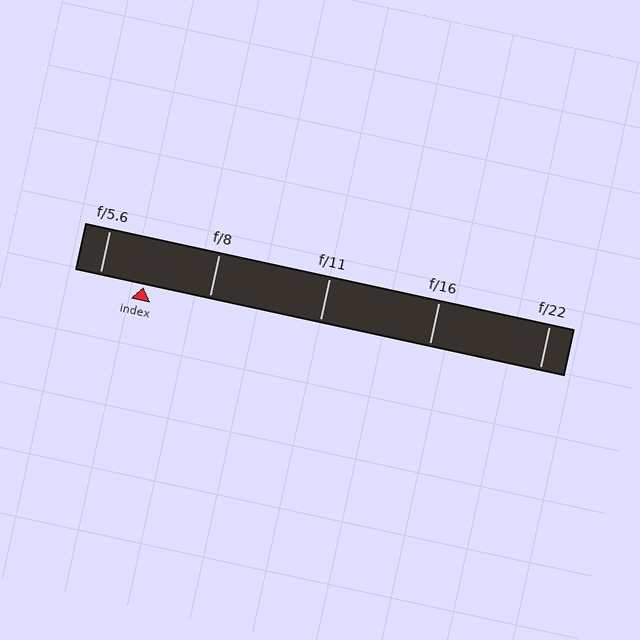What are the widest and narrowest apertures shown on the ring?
The widest aperture shown is f/5.6 and the narrowest is f/22.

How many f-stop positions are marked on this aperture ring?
There are 5 f-stop positions marked.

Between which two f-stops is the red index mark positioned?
The index mark is between f/5.6 and f/8.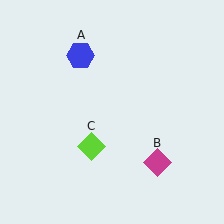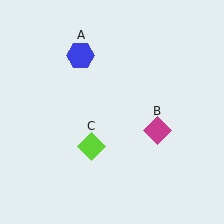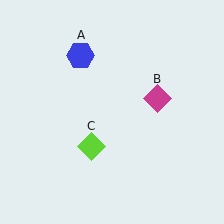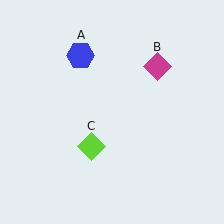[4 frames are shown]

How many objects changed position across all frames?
1 object changed position: magenta diamond (object B).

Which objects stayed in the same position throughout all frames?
Blue hexagon (object A) and lime diamond (object C) remained stationary.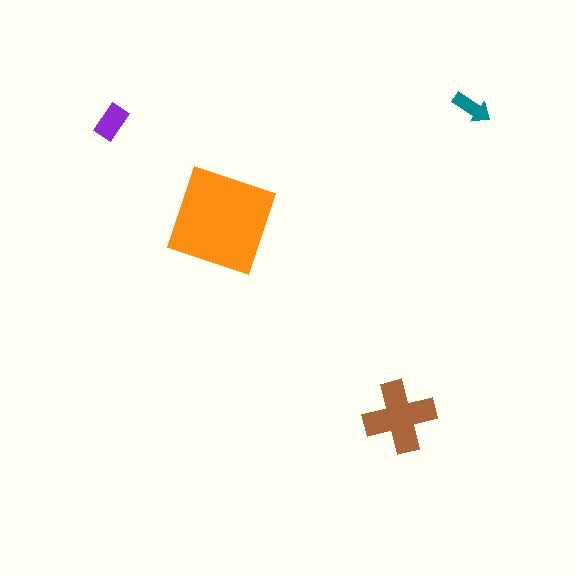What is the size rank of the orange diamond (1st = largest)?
1st.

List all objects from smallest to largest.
The teal arrow, the purple rectangle, the brown cross, the orange diamond.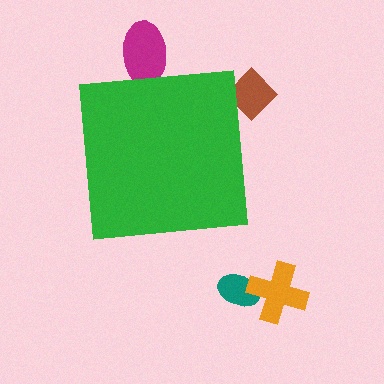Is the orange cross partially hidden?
No, the orange cross is fully visible.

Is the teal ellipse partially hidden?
No, the teal ellipse is fully visible.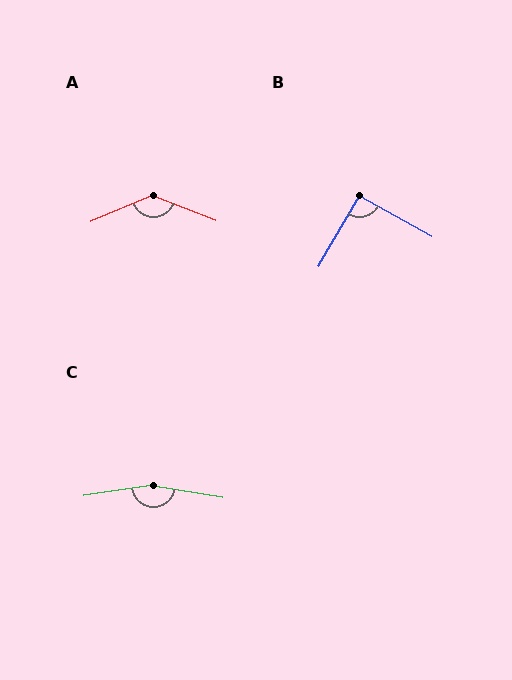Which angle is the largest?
C, at approximately 162 degrees.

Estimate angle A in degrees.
Approximately 135 degrees.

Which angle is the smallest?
B, at approximately 91 degrees.